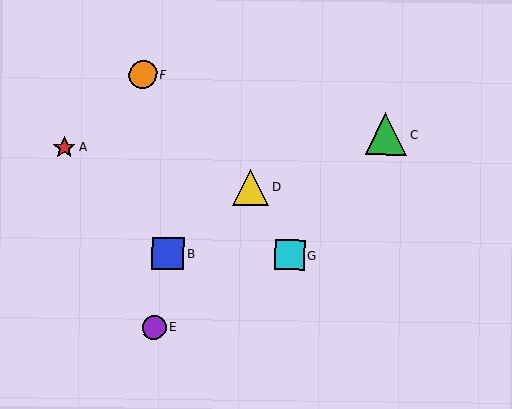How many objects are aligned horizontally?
2 objects (B, G) are aligned horizontally.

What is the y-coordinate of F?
Object F is at y≈74.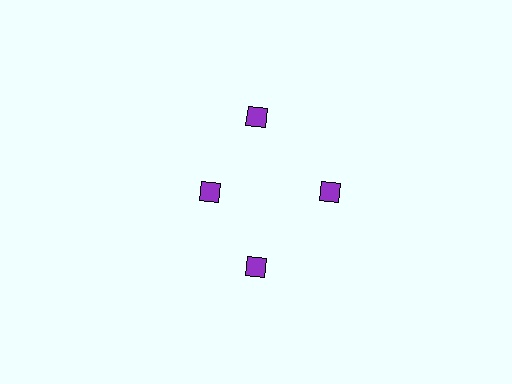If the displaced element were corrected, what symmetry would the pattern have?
It would have 4-fold rotational symmetry — the pattern would map onto itself every 90 degrees.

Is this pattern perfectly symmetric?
No. The 4 purple diamonds are arranged in a ring, but one element near the 9 o'clock position is pulled inward toward the center, breaking the 4-fold rotational symmetry.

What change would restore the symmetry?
The symmetry would be restored by moving it outward, back onto the ring so that all 4 diamonds sit at equal angles and equal distance from the center.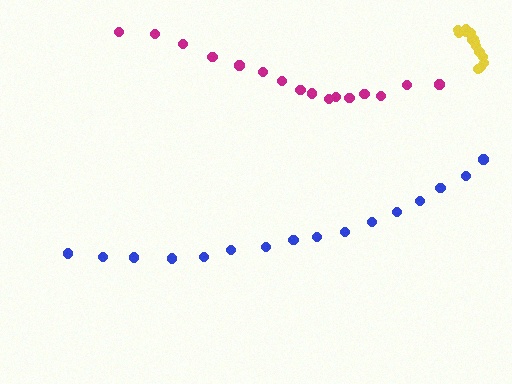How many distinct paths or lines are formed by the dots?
There are 3 distinct paths.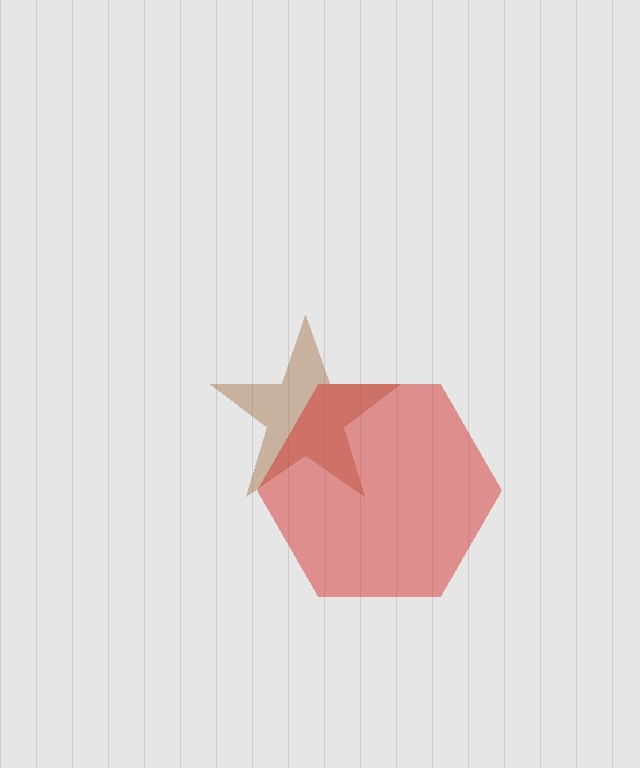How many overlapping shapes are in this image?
There are 2 overlapping shapes in the image.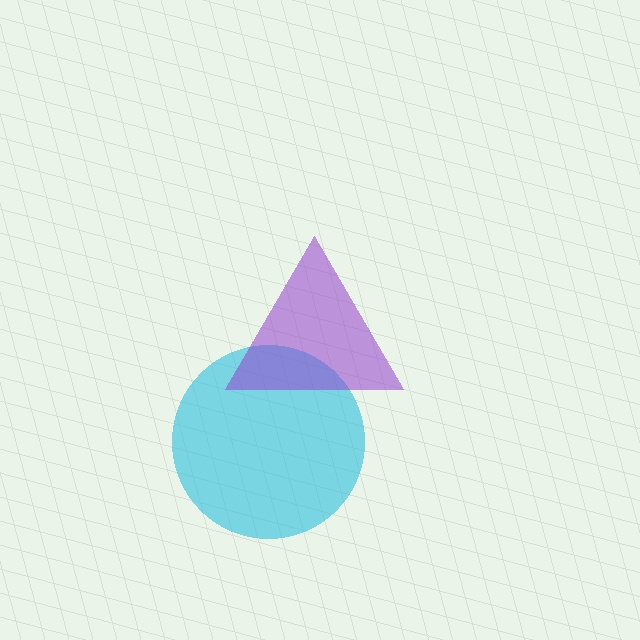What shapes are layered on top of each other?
The layered shapes are: a cyan circle, a purple triangle.